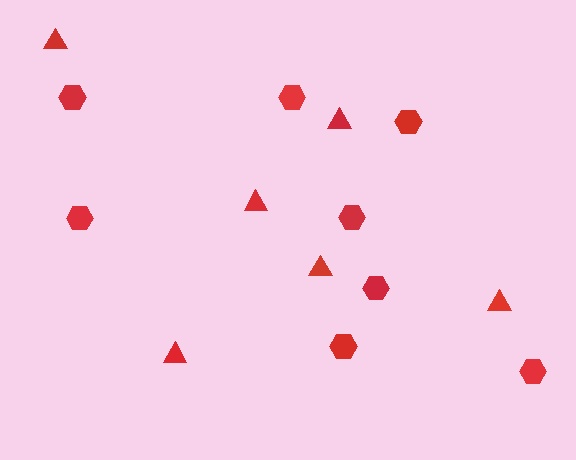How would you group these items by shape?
There are 2 groups: one group of hexagons (8) and one group of triangles (6).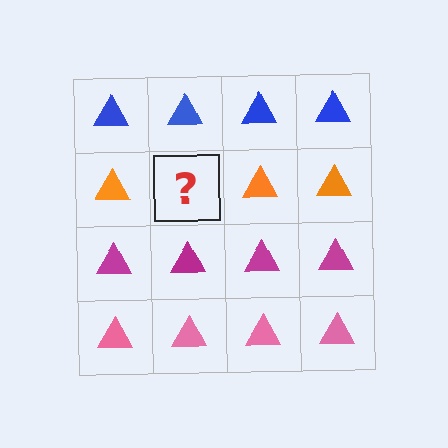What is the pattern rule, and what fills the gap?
The rule is that each row has a consistent color. The gap should be filled with an orange triangle.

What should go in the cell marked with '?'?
The missing cell should contain an orange triangle.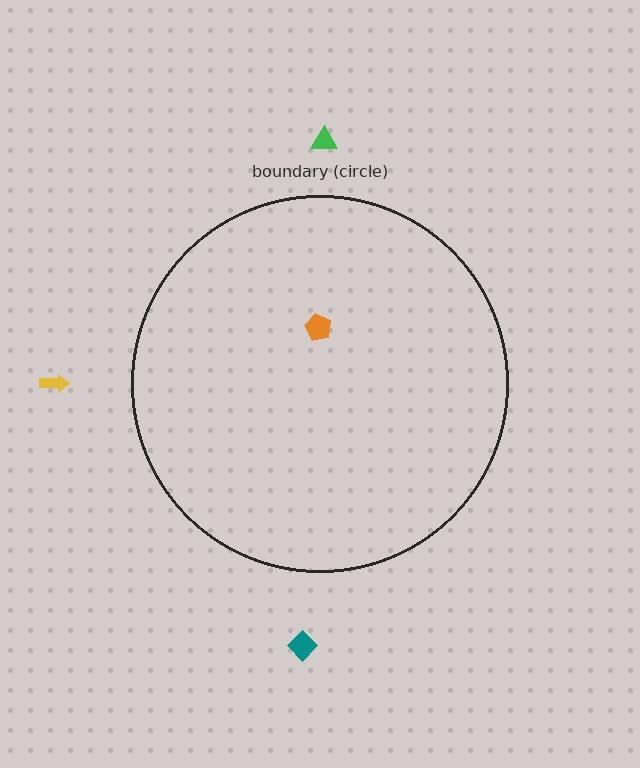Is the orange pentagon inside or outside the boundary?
Inside.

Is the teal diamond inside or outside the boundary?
Outside.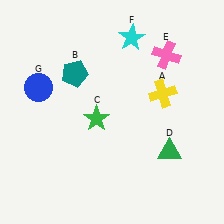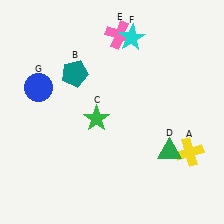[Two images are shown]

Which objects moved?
The objects that moved are: the yellow cross (A), the pink cross (E).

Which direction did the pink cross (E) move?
The pink cross (E) moved left.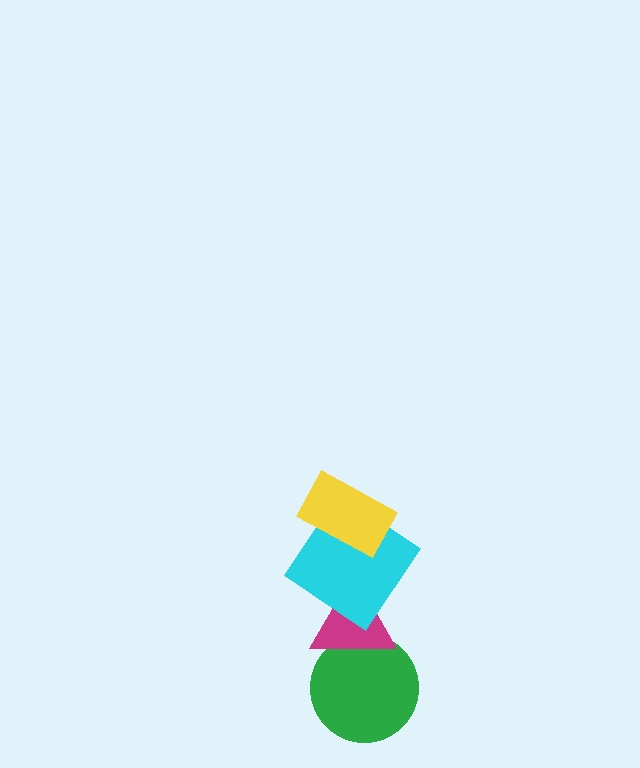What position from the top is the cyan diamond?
The cyan diamond is 2nd from the top.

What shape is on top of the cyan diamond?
The yellow rectangle is on top of the cyan diamond.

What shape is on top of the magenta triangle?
The cyan diamond is on top of the magenta triangle.